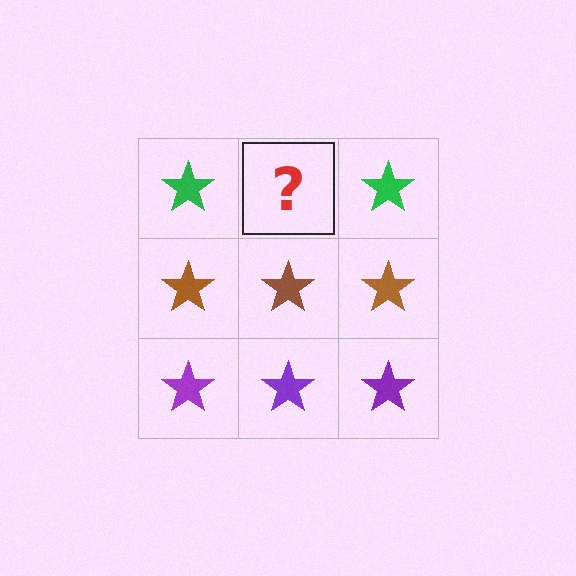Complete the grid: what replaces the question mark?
The question mark should be replaced with a green star.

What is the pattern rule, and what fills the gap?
The rule is that each row has a consistent color. The gap should be filled with a green star.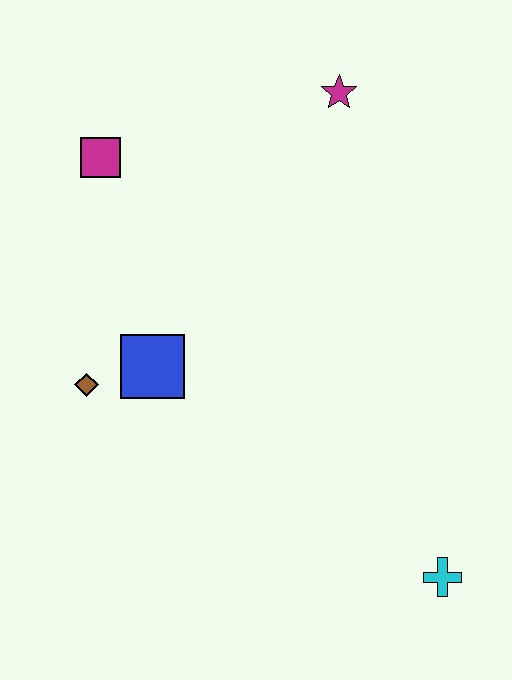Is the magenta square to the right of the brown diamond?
Yes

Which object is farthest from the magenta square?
The cyan cross is farthest from the magenta square.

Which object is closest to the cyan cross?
The blue square is closest to the cyan cross.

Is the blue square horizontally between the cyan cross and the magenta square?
Yes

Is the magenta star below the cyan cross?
No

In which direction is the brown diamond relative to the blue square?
The brown diamond is to the left of the blue square.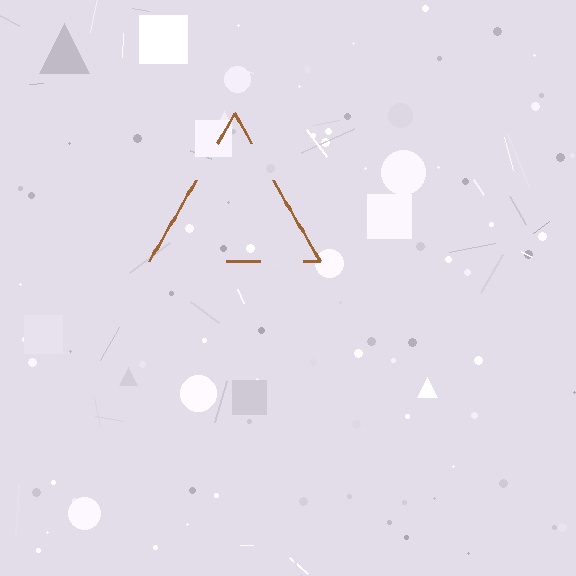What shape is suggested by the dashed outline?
The dashed outline suggests a triangle.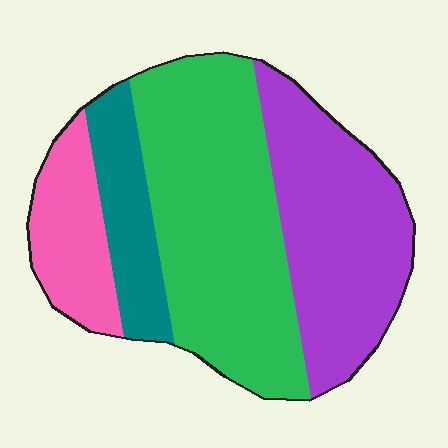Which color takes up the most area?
Green, at roughly 40%.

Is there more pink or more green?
Green.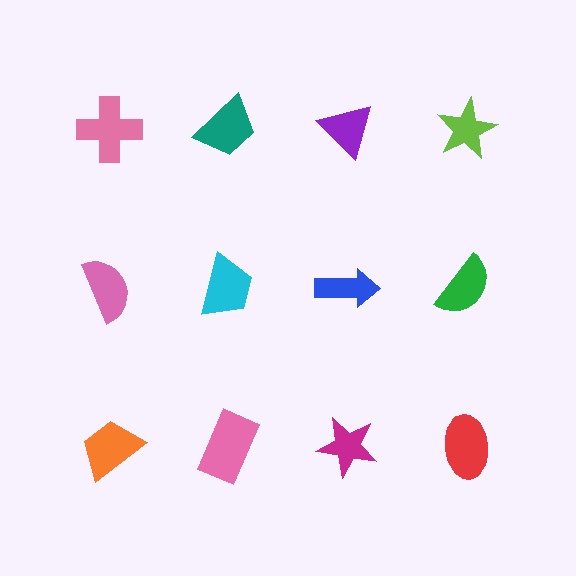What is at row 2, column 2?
A cyan trapezoid.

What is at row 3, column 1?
An orange trapezoid.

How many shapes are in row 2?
4 shapes.